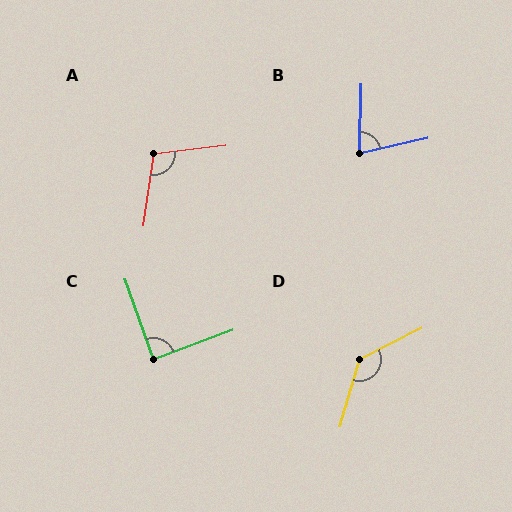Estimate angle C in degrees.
Approximately 89 degrees.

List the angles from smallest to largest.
B (77°), C (89°), A (104°), D (132°).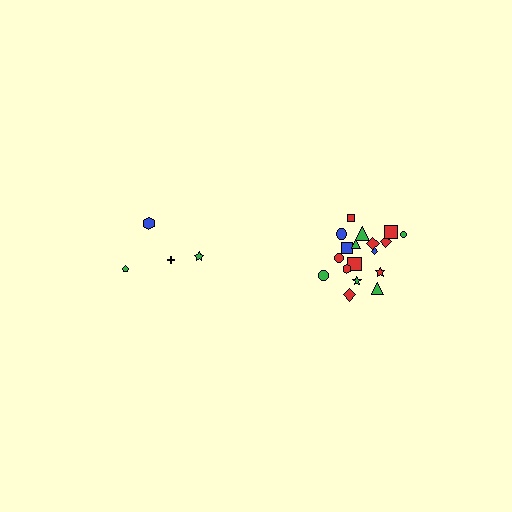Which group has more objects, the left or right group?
The right group.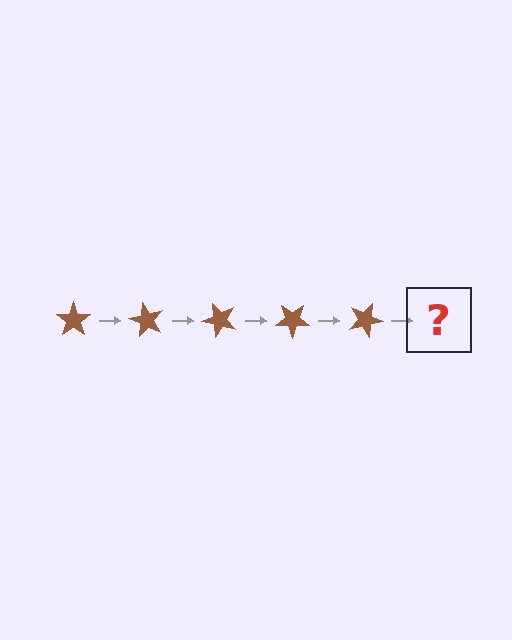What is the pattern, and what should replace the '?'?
The pattern is that the star rotates 60 degrees each step. The '?' should be a brown star rotated 300 degrees.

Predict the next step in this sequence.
The next step is a brown star rotated 300 degrees.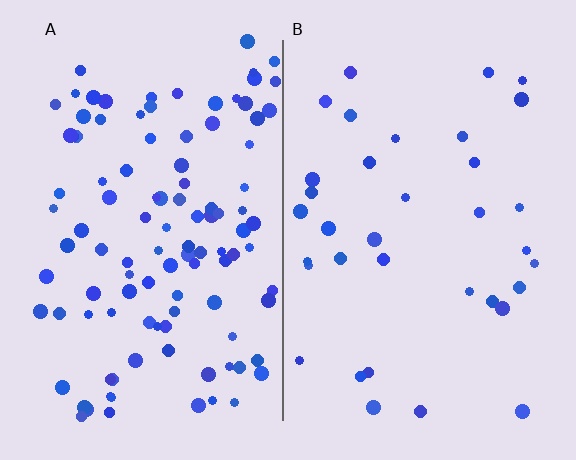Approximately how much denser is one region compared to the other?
Approximately 3.0× — region A over region B.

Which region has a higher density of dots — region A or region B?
A (the left).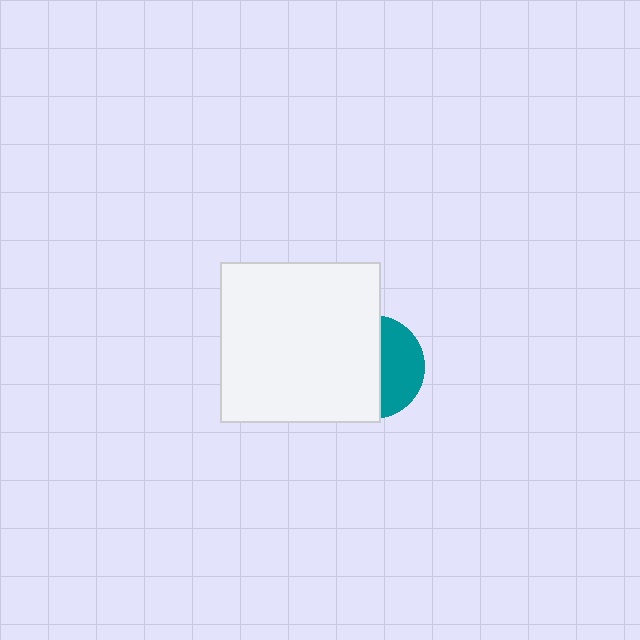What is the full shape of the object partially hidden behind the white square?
The partially hidden object is a teal circle.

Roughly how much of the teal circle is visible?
A small part of it is visible (roughly 40%).